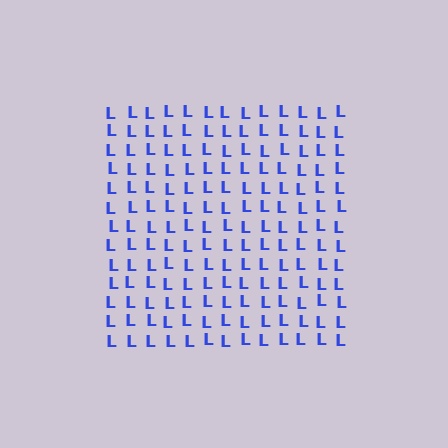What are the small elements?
The small elements are letter L's.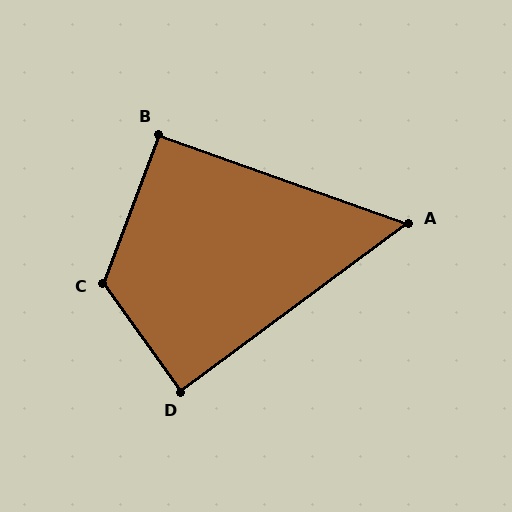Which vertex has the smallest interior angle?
A, at approximately 56 degrees.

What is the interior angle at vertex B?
Approximately 91 degrees (approximately right).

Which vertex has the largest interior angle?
C, at approximately 124 degrees.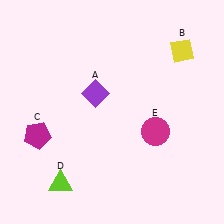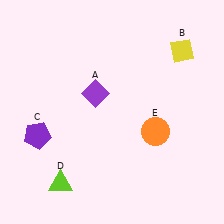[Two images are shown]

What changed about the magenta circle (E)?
In Image 1, E is magenta. In Image 2, it changed to orange.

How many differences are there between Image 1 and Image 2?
There are 2 differences between the two images.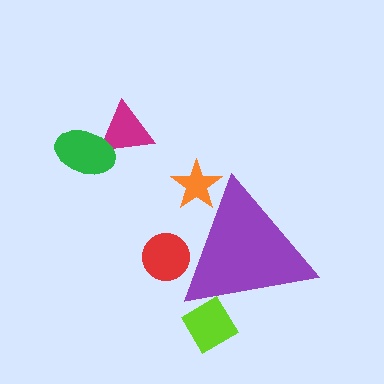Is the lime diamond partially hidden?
Yes, the lime diamond is partially hidden behind the purple triangle.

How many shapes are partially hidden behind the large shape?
3 shapes are partially hidden.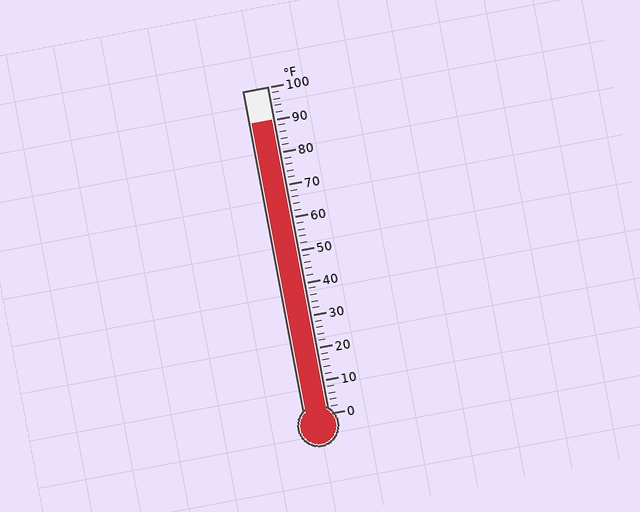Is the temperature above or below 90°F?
The temperature is at 90°F.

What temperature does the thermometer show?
The thermometer shows approximately 90°F.